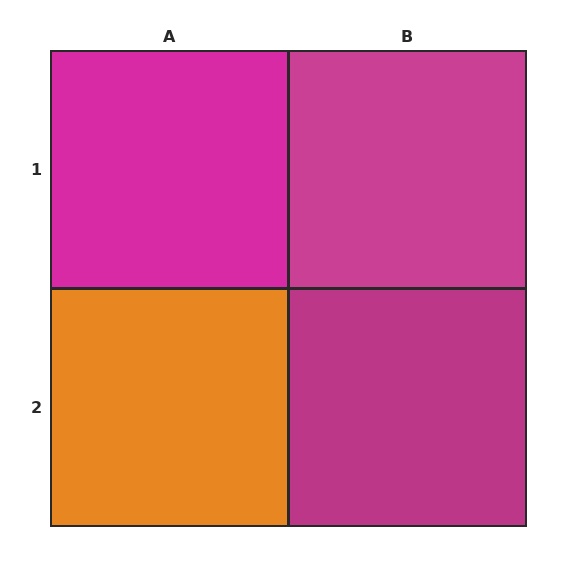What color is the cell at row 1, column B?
Magenta.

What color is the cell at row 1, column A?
Magenta.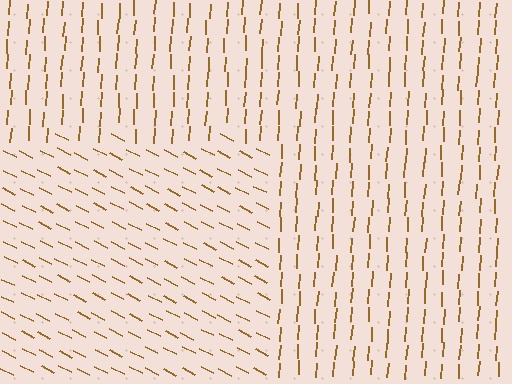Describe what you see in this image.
The image is filled with small brown line segments. A rectangle region in the image has lines oriented differently from the surrounding lines, creating a visible texture boundary.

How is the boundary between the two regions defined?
The boundary is defined purely by a change in line orientation (approximately 67 degrees difference). All lines are the same color and thickness.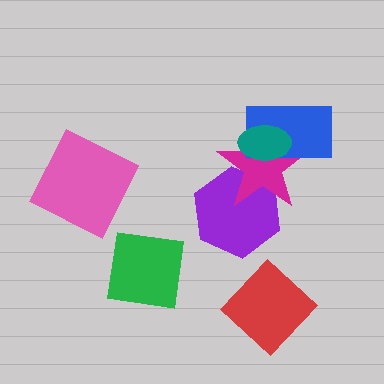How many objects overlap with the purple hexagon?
1 object overlaps with the purple hexagon.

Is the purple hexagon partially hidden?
Yes, it is partially covered by another shape.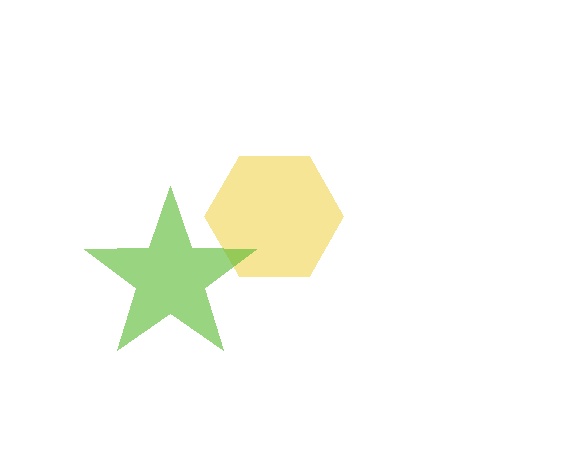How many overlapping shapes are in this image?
There are 2 overlapping shapes in the image.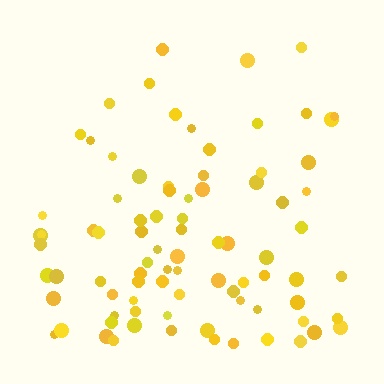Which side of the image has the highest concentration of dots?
The bottom.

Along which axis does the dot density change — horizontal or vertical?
Vertical.